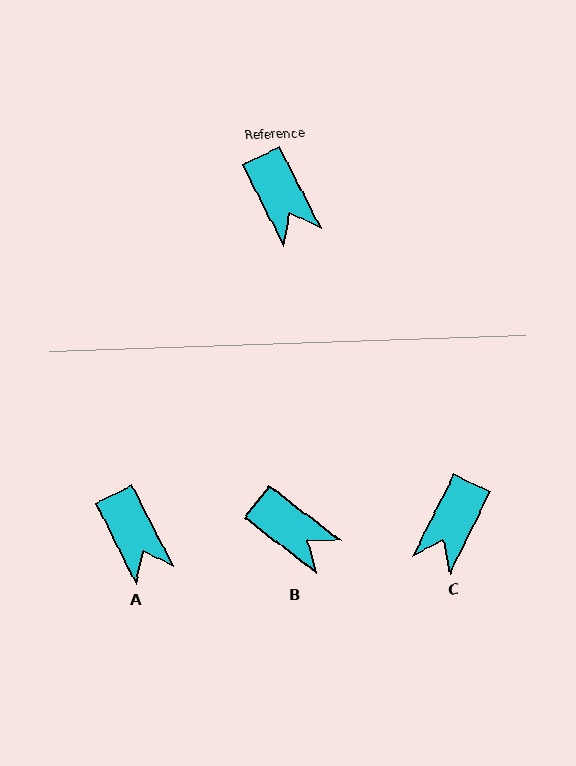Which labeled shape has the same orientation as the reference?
A.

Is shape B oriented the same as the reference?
No, it is off by about 26 degrees.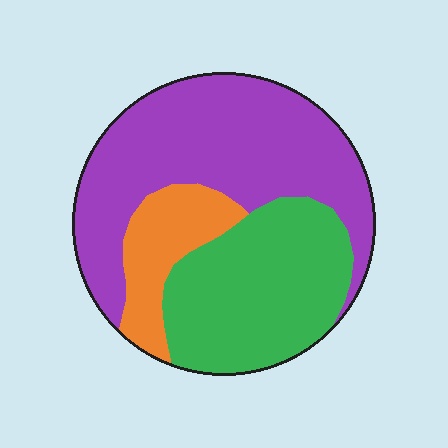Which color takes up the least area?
Orange, at roughly 15%.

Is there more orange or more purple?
Purple.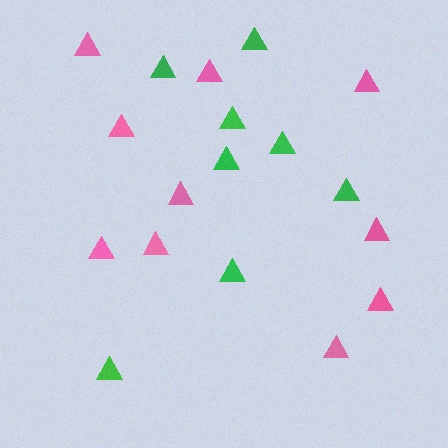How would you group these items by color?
There are 2 groups: one group of pink triangles (10) and one group of green triangles (8).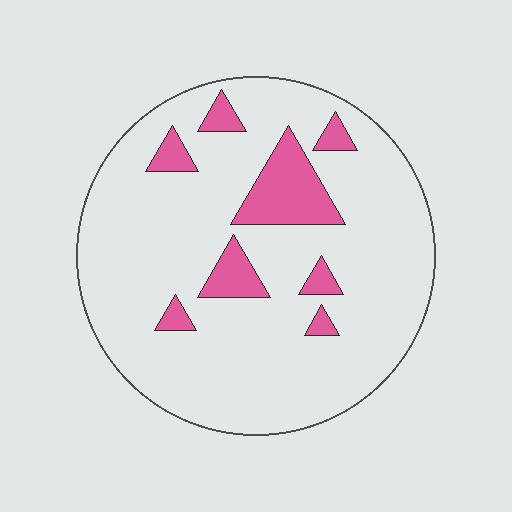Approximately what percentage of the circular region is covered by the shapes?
Approximately 15%.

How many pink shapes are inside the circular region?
8.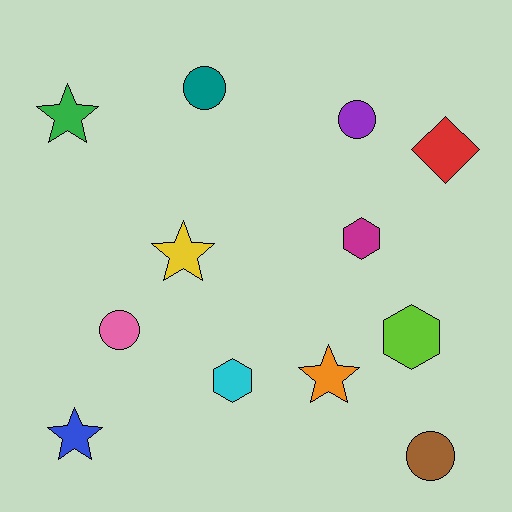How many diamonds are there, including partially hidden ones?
There is 1 diamond.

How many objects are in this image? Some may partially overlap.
There are 12 objects.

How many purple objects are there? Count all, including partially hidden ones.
There is 1 purple object.